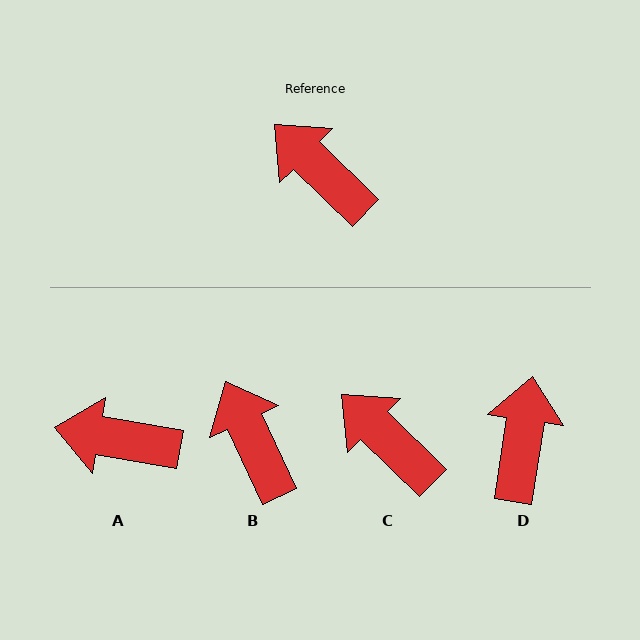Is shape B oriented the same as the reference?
No, it is off by about 21 degrees.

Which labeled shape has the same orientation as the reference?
C.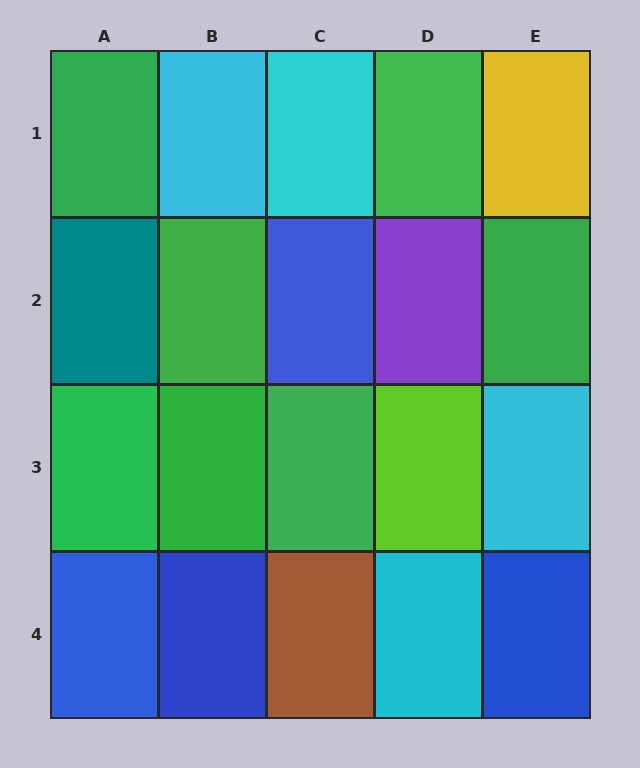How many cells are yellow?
1 cell is yellow.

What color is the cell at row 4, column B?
Blue.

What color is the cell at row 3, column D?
Lime.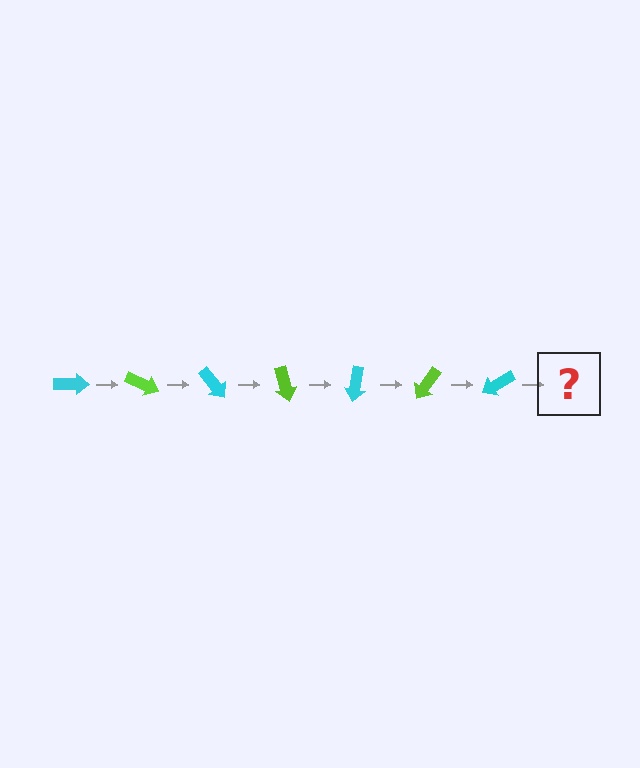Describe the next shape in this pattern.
It should be a lime arrow, rotated 175 degrees from the start.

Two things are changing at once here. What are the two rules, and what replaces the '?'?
The two rules are that it rotates 25 degrees each step and the color cycles through cyan and lime. The '?' should be a lime arrow, rotated 175 degrees from the start.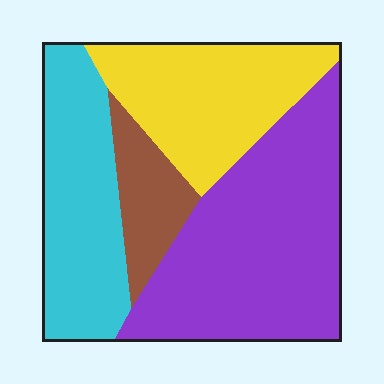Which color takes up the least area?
Brown, at roughly 10%.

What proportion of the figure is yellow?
Yellow takes up about one quarter (1/4) of the figure.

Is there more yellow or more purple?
Purple.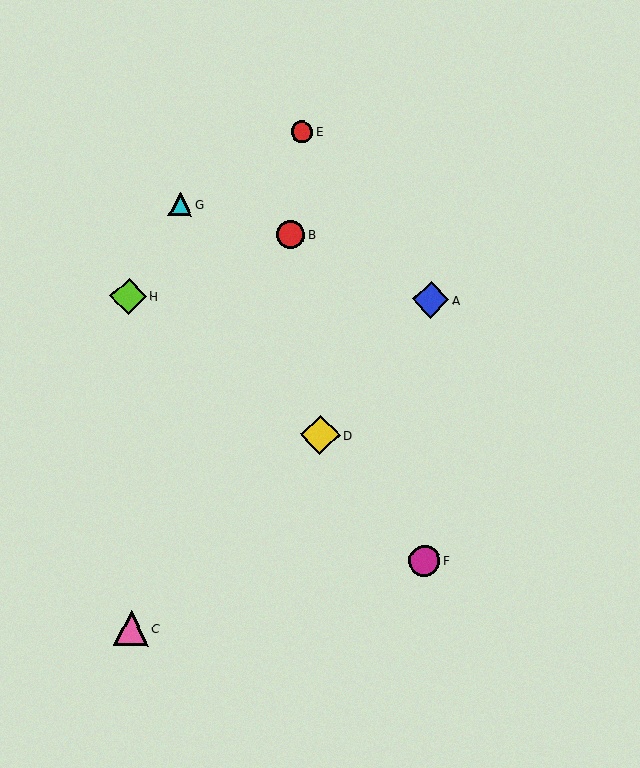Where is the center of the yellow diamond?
The center of the yellow diamond is at (320, 435).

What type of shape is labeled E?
Shape E is a red circle.